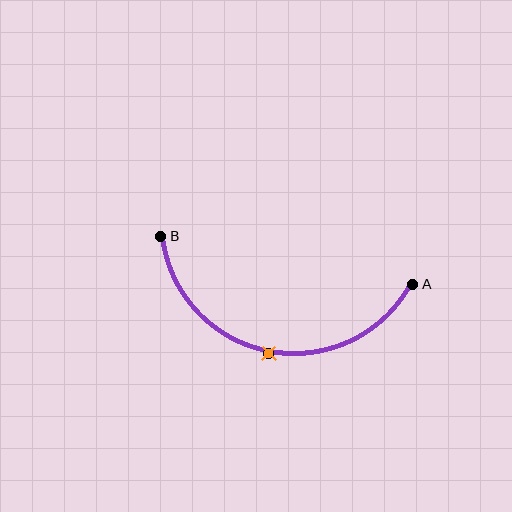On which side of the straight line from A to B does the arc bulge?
The arc bulges below the straight line connecting A and B.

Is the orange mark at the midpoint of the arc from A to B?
Yes. The orange mark lies on the arc at equal arc-length from both A and B — it is the arc midpoint.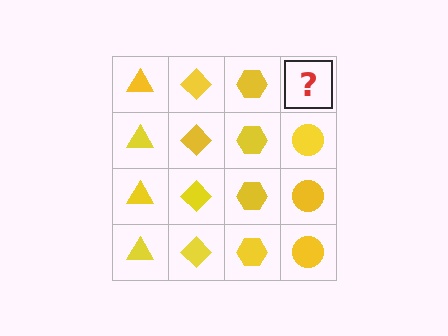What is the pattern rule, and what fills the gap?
The rule is that each column has a consistent shape. The gap should be filled with a yellow circle.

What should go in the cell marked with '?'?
The missing cell should contain a yellow circle.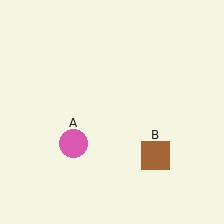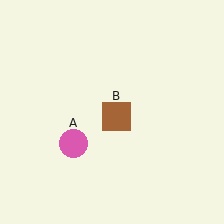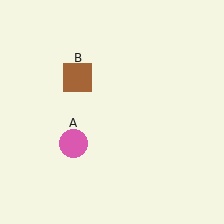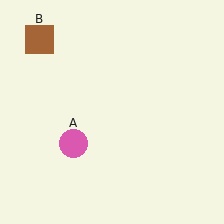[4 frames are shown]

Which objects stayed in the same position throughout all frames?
Pink circle (object A) remained stationary.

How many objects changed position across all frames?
1 object changed position: brown square (object B).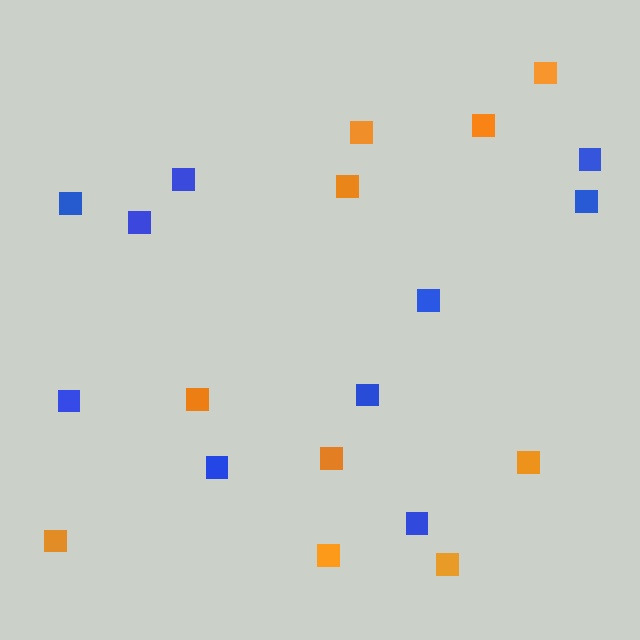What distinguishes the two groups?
There are 2 groups: one group of blue squares (10) and one group of orange squares (10).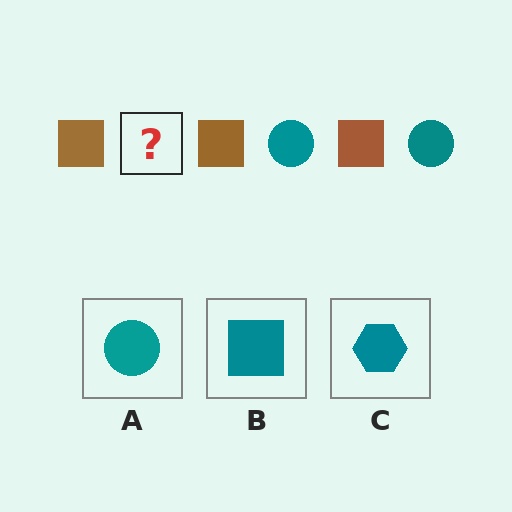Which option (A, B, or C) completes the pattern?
A.